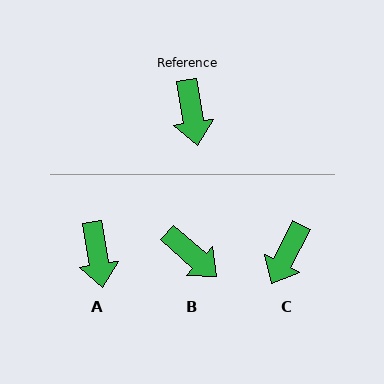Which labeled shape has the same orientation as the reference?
A.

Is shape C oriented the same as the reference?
No, it is off by about 36 degrees.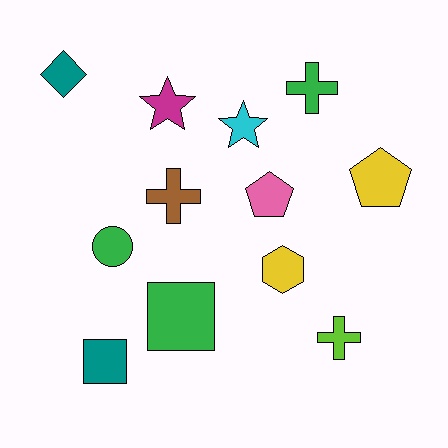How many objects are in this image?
There are 12 objects.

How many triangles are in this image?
There are no triangles.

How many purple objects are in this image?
There are no purple objects.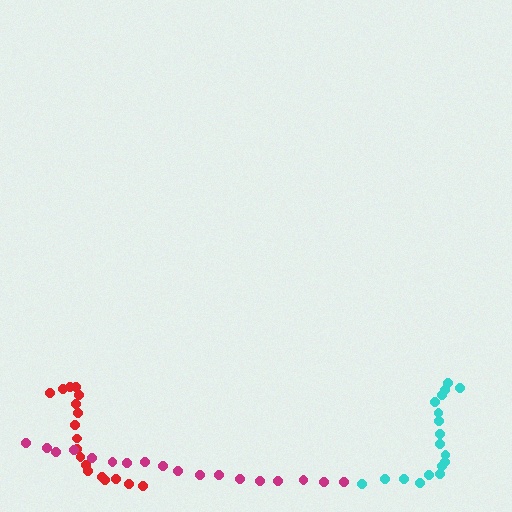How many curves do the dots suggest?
There are 3 distinct paths.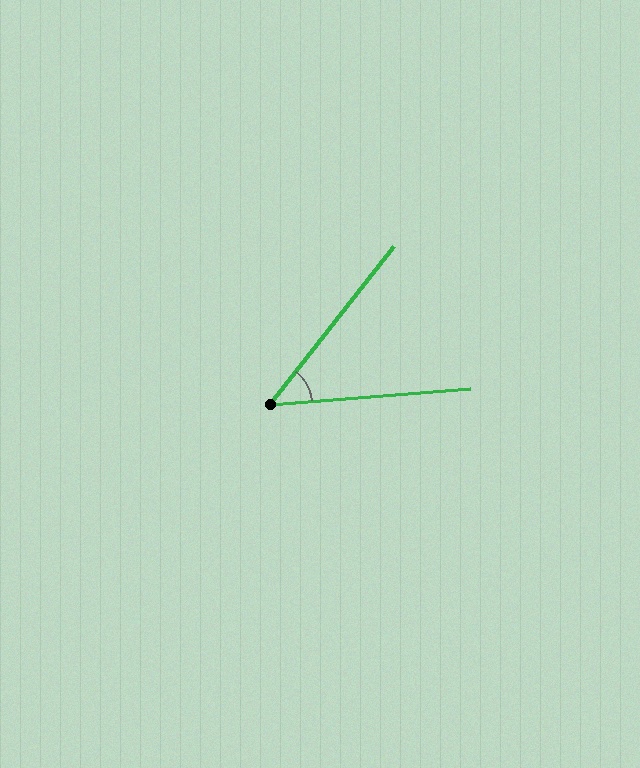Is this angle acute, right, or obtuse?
It is acute.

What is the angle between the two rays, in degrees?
Approximately 47 degrees.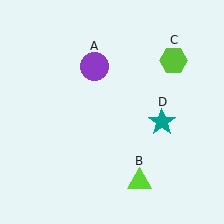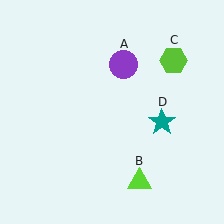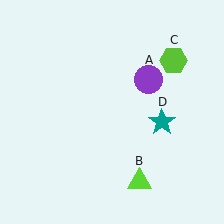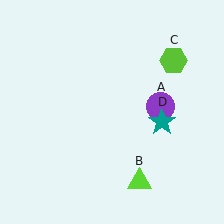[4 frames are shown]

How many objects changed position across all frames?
1 object changed position: purple circle (object A).